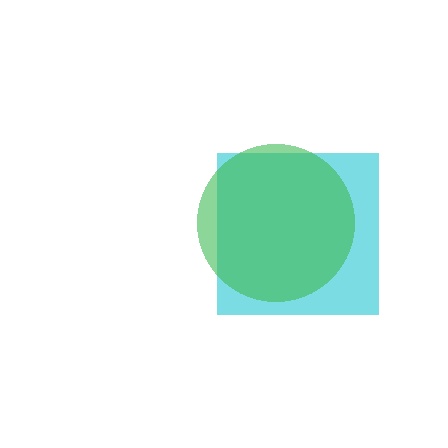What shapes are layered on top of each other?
The layered shapes are: a cyan square, a green circle.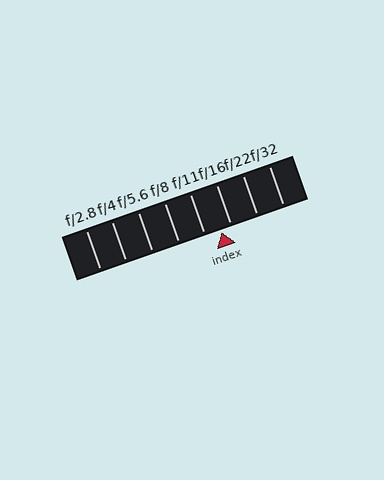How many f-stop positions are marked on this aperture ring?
There are 8 f-stop positions marked.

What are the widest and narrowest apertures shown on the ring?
The widest aperture shown is f/2.8 and the narrowest is f/32.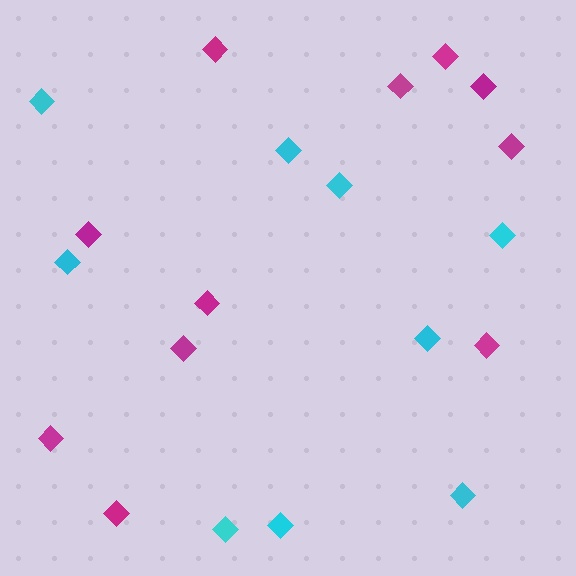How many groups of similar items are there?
There are 2 groups: one group of cyan diamonds (9) and one group of magenta diamonds (11).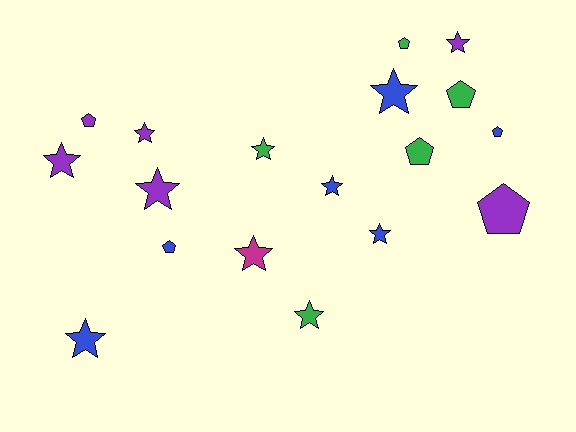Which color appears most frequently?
Blue, with 6 objects.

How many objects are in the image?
There are 18 objects.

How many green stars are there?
There are 2 green stars.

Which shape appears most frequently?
Star, with 11 objects.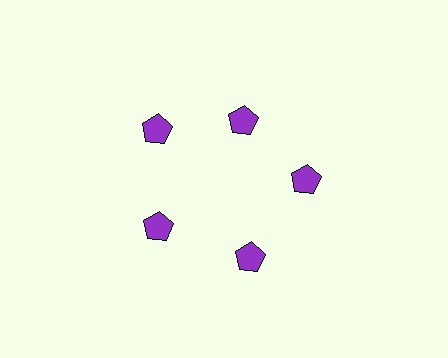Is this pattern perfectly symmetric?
No. The 5 purple pentagons are arranged in a ring, but one element near the 1 o'clock position is pulled inward toward the center, breaking the 5-fold rotational symmetry.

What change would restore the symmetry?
The symmetry would be restored by moving it outward, back onto the ring so that all 5 pentagons sit at equal angles and equal distance from the center.